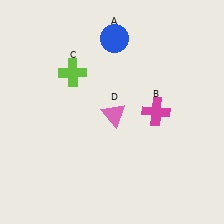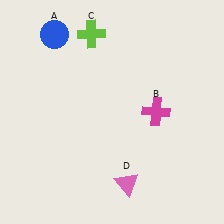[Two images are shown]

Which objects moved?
The objects that moved are: the blue circle (A), the lime cross (C), the pink triangle (D).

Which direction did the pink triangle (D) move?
The pink triangle (D) moved down.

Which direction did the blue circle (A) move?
The blue circle (A) moved left.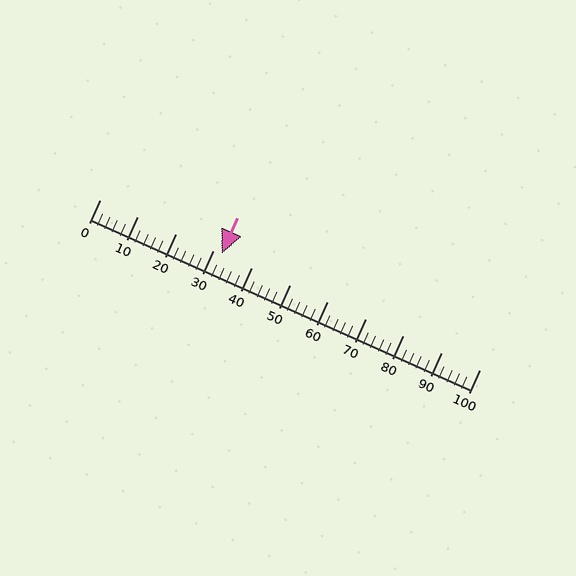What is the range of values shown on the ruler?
The ruler shows values from 0 to 100.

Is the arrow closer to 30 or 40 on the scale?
The arrow is closer to 30.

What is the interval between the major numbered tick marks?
The major tick marks are spaced 10 units apart.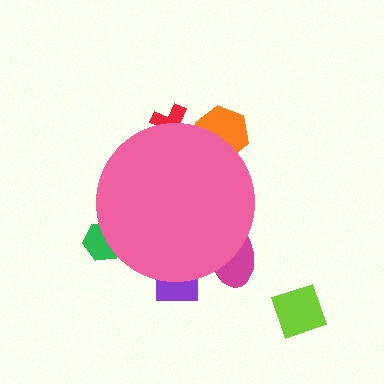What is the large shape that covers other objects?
A pink circle.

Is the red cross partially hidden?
Yes, the red cross is partially hidden behind the pink circle.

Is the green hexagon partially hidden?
Yes, the green hexagon is partially hidden behind the pink circle.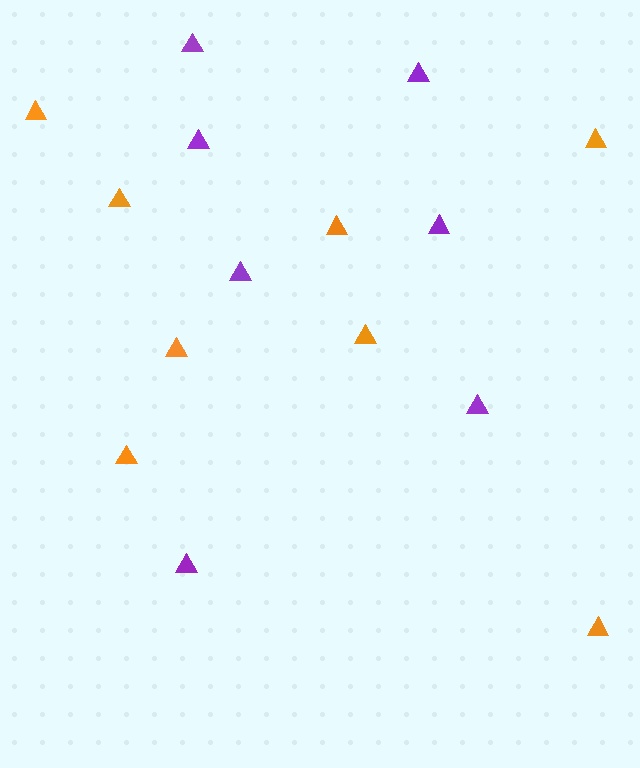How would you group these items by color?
There are 2 groups: one group of purple triangles (7) and one group of orange triangles (8).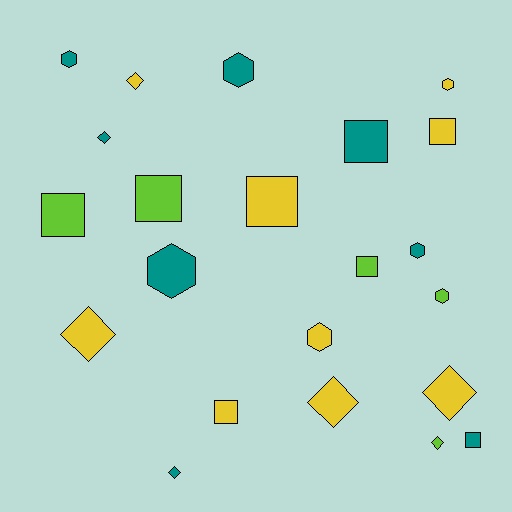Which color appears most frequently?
Yellow, with 9 objects.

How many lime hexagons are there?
There is 1 lime hexagon.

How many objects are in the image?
There are 22 objects.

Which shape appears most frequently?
Square, with 8 objects.